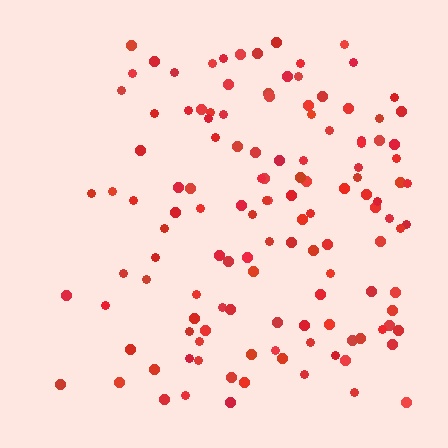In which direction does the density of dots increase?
From left to right, with the right side densest.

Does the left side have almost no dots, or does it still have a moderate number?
Still a moderate number, just noticeably fewer than the right.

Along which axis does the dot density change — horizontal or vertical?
Horizontal.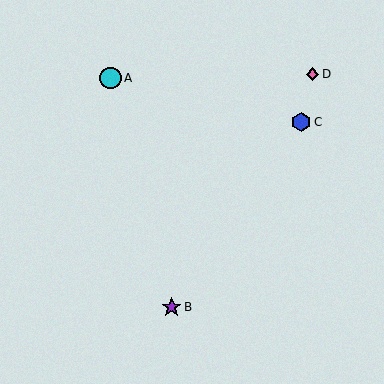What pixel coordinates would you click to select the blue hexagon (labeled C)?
Click at (301, 122) to select the blue hexagon C.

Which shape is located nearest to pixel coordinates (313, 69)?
The pink diamond (labeled D) at (313, 74) is nearest to that location.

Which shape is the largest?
The cyan circle (labeled A) is the largest.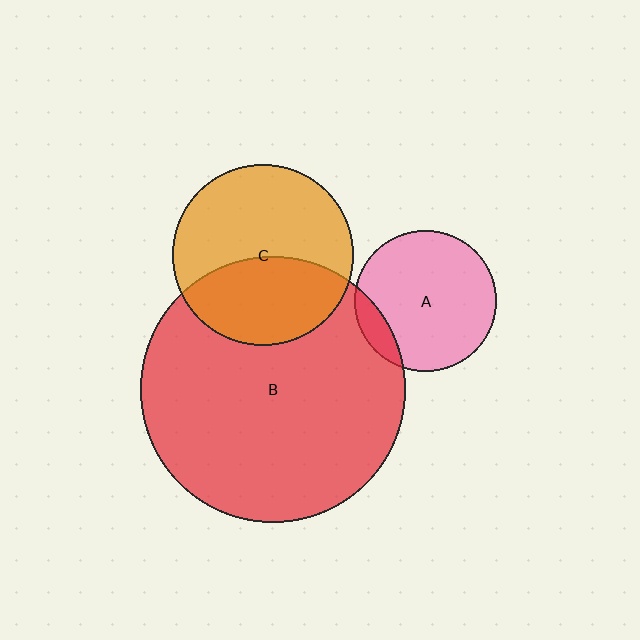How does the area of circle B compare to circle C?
Approximately 2.2 times.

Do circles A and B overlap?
Yes.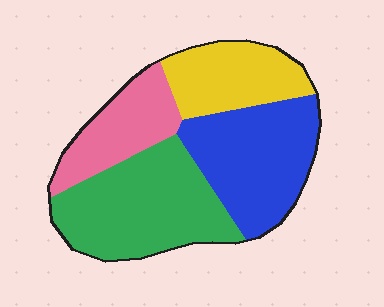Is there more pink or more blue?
Blue.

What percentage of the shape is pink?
Pink covers 18% of the shape.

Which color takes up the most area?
Green, at roughly 35%.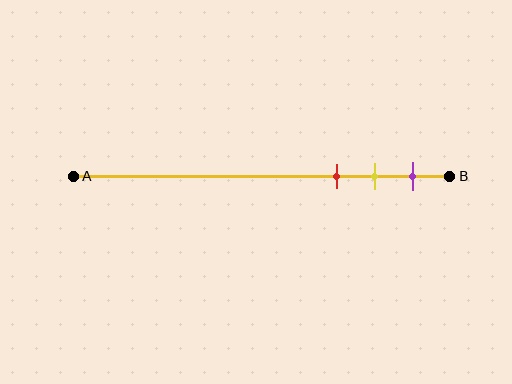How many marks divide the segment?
There are 3 marks dividing the segment.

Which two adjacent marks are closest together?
The yellow and purple marks are the closest adjacent pair.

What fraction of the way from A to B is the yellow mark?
The yellow mark is approximately 80% (0.8) of the way from A to B.